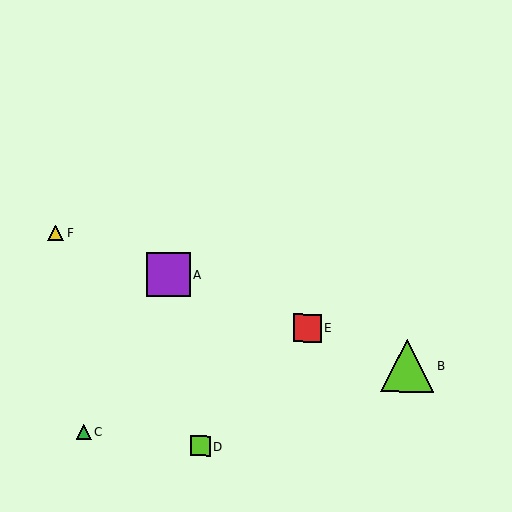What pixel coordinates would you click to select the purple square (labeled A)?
Click at (168, 275) to select the purple square A.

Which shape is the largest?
The lime triangle (labeled B) is the largest.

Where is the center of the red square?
The center of the red square is at (308, 328).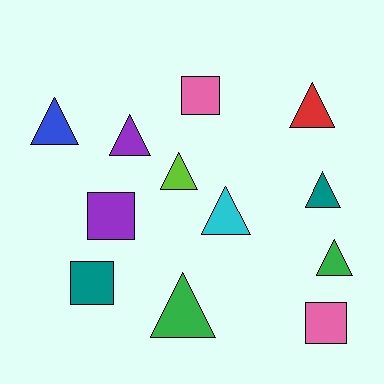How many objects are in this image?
There are 12 objects.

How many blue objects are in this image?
There is 1 blue object.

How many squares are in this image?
There are 4 squares.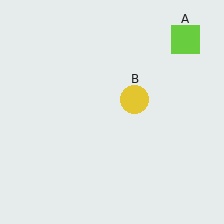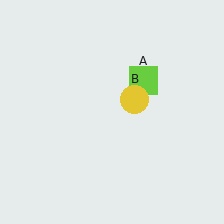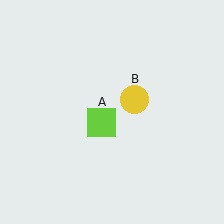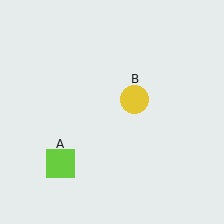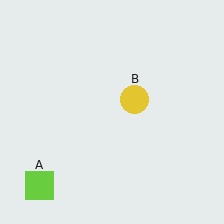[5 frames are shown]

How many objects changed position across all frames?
1 object changed position: lime square (object A).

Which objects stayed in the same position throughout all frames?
Yellow circle (object B) remained stationary.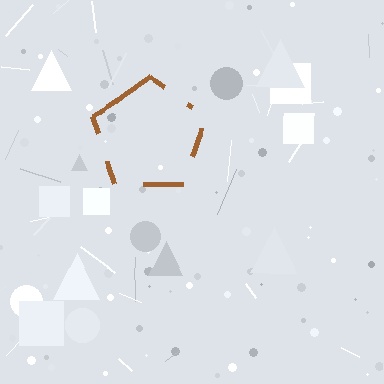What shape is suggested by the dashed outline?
The dashed outline suggests a pentagon.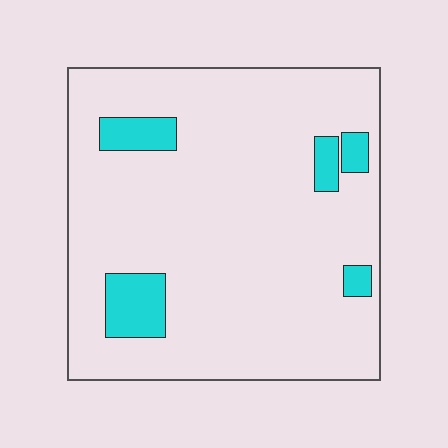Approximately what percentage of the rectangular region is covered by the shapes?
Approximately 10%.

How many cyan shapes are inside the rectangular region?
5.